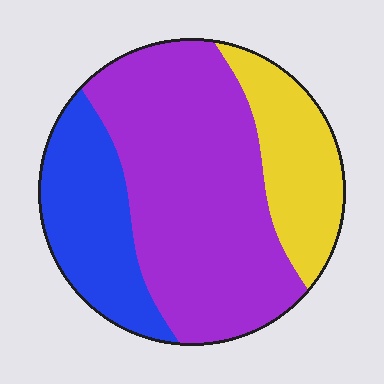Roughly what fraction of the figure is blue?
Blue takes up between a sixth and a third of the figure.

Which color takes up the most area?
Purple, at roughly 55%.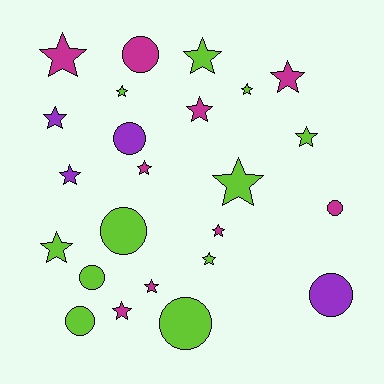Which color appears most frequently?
Lime, with 11 objects.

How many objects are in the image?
There are 24 objects.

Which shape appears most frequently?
Star, with 16 objects.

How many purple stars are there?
There are 2 purple stars.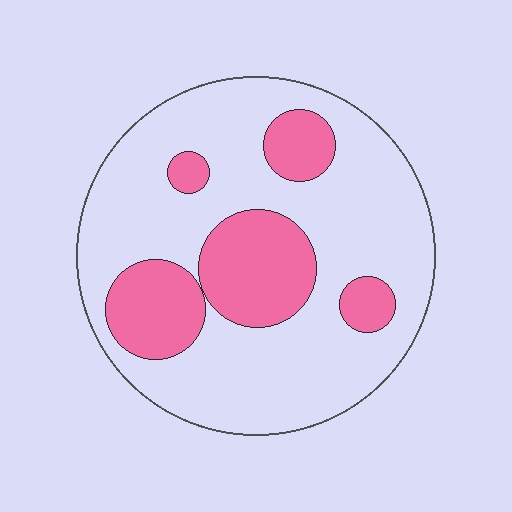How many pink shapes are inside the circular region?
5.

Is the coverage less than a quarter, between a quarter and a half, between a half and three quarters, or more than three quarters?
Between a quarter and a half.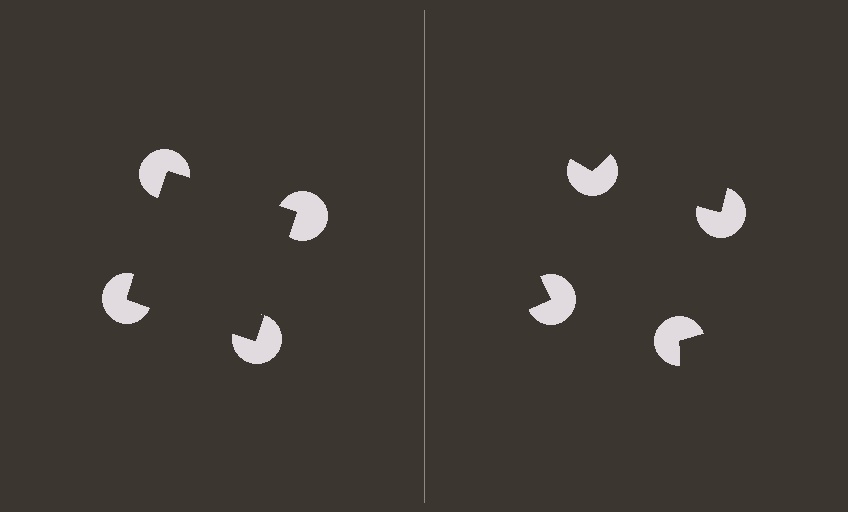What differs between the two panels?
The pac-man discs are positioned identically on both sides; only the wedge orientations differ. On the left they align to a square; on the right they are misaligned.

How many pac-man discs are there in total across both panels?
8 — 4 on each side.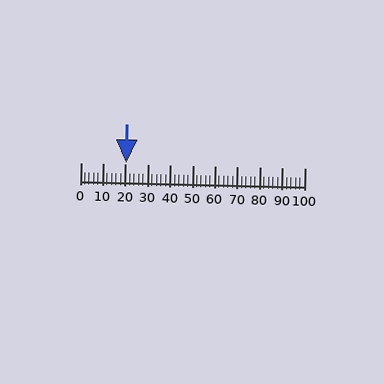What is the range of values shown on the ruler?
The ruler shows values from 0 to 100.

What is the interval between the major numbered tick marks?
The major tick marks are spaced 10 units apart.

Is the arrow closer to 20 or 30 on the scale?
The arrow is closer to 20.